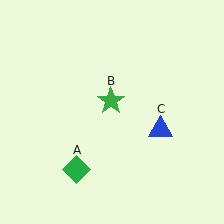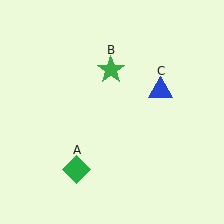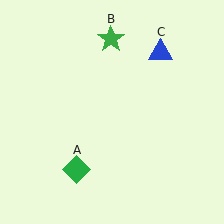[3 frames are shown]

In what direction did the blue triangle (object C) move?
The blue triangle (object C) moved up.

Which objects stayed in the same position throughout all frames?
Green diamond (object A) remained stationary.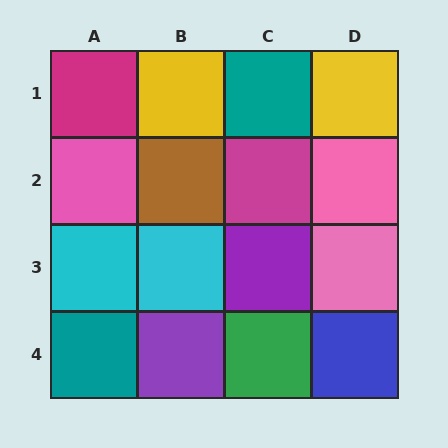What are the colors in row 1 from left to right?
Magenta, yellow, teal, yellow.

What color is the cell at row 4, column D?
Blue.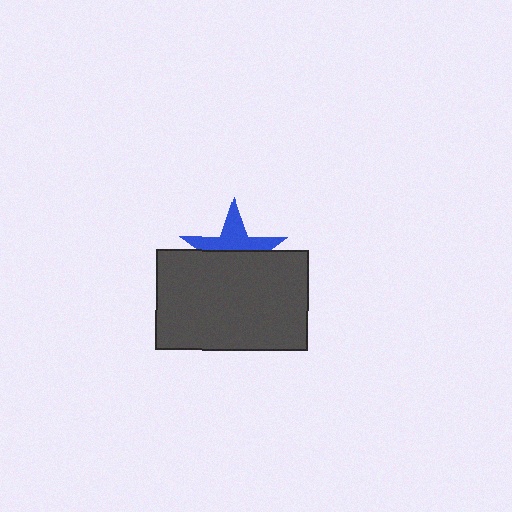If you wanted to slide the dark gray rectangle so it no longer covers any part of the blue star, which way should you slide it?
Slide it down — that is the most direct way to separate the two shapes.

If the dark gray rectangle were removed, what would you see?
You would see the complete blue star.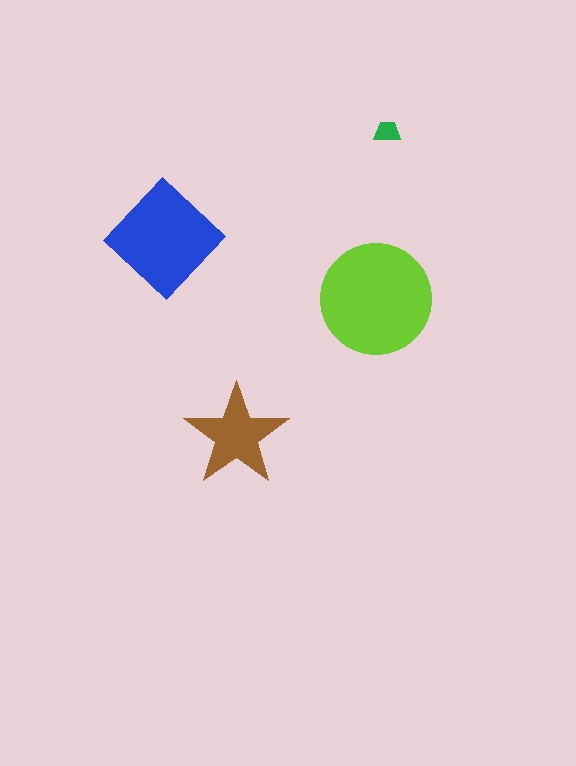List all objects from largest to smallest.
The lime circle, the blue diamond, the brown star, the green trapezoid.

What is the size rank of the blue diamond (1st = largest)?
2nd.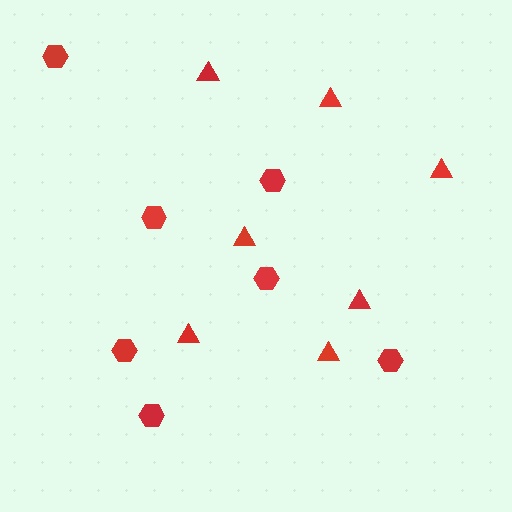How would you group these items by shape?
There are 2 groups: one group of hexagons (7) and one group of triangles (7).